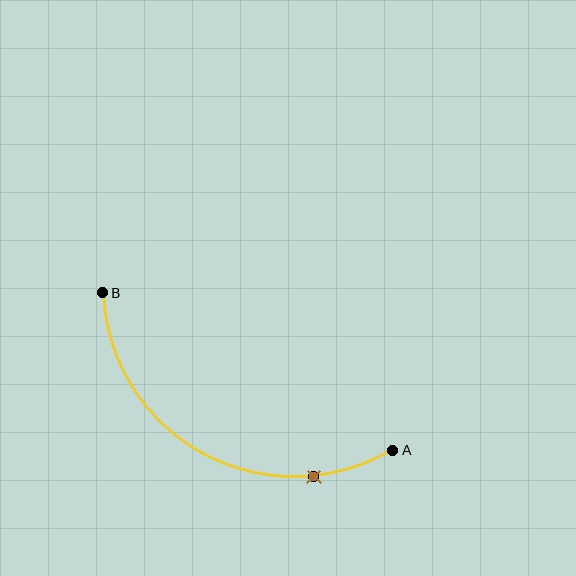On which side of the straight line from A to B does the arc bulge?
The arc bulges below the straight line connecting A and B.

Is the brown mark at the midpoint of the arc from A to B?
No. The brown mark lies on the arc but is closer to endpoint A. The arc midpoint would be at the point on the curve equidistant along the arc from both A and B.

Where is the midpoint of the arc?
The arc midpoint is the point on the curve farthest from the straight line joining A and B. It sits below that line.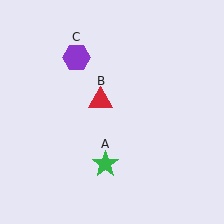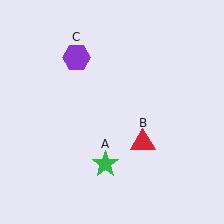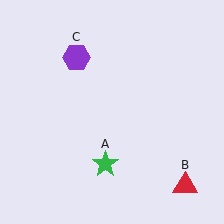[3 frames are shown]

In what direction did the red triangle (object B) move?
The red triangle (object B) moved down and to the right.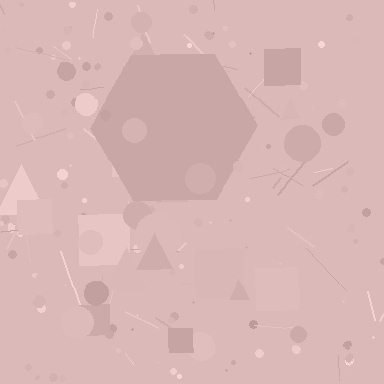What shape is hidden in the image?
A hexagon is hidden in the image.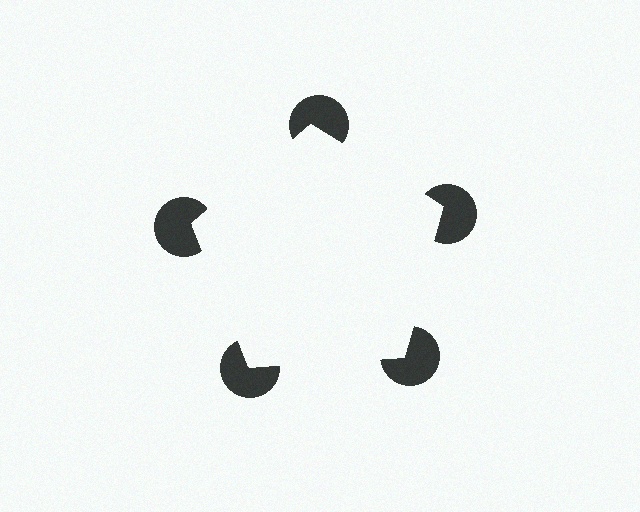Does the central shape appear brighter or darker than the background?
It typically appears slightly brighter than the background, even though no actual brightness change is drawn.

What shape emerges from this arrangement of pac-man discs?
An illusory pentagon — its edges are inferred from the aligned wedge cuts in the pac-man discs, not physically drawn.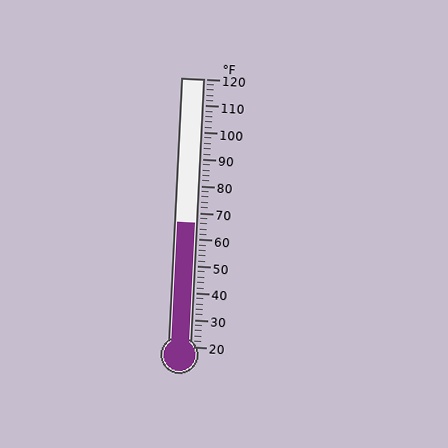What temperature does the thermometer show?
The thermometer shows approximately 66°F.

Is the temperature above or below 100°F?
The temperature is below 100°F.